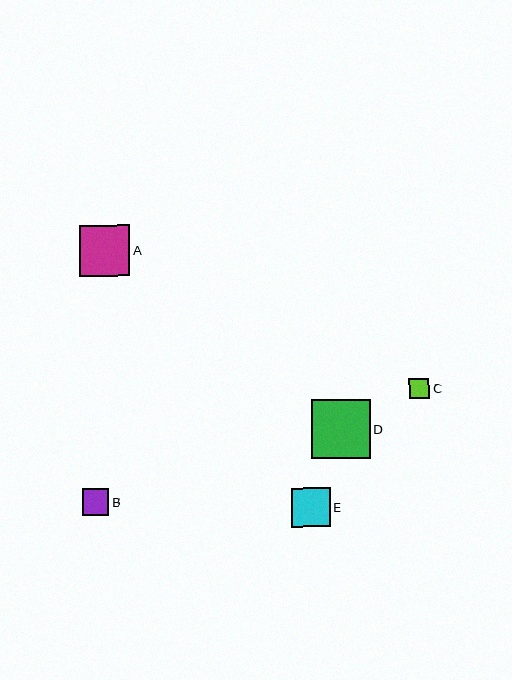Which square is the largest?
Square D is the largest with a size of approximately 58 pixels.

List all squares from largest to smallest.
From largest to smallest: D, A, E, B, C.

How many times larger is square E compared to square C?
Square E is approximately 1.9 times the size of square C.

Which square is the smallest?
Square C is the smallest with a size of approximately 21 pixels.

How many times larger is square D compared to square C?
Square D is approximately 2.8 times the size of square C.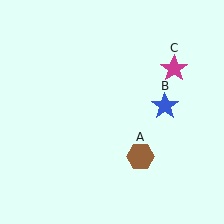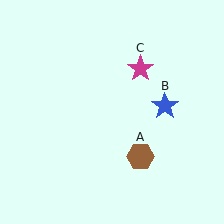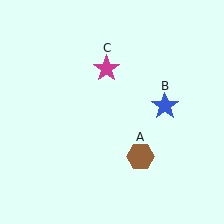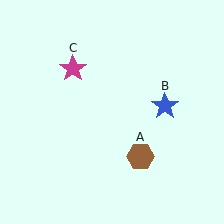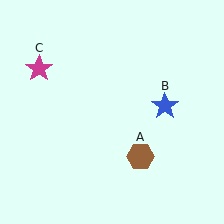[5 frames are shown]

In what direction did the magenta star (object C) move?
The magenta star (object C) moved left.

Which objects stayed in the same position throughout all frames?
Brown hexagon (object A) and blue star (object B) remained stationary.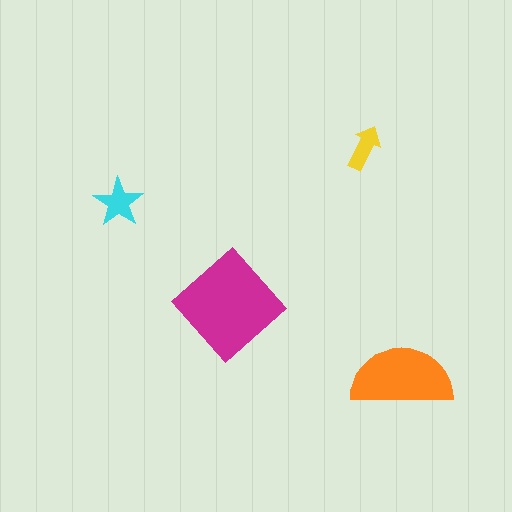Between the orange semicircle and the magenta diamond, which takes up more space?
The magenta diamond.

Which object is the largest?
The magenta diamond.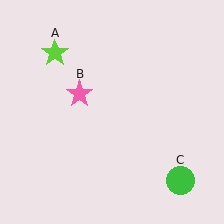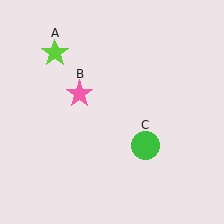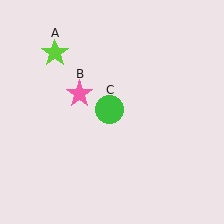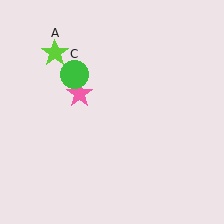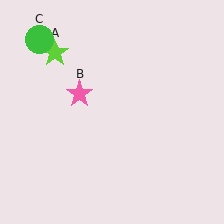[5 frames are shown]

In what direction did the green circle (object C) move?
The green circle (object C) moved up and to the left.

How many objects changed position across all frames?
1 object changed position: green circle (object C).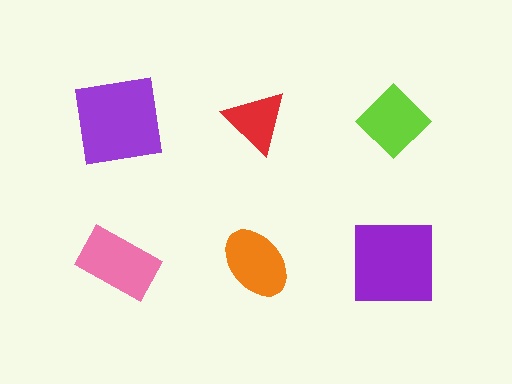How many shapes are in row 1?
3 shapes.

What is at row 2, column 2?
An orange ellipse.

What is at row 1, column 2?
A red triangle.